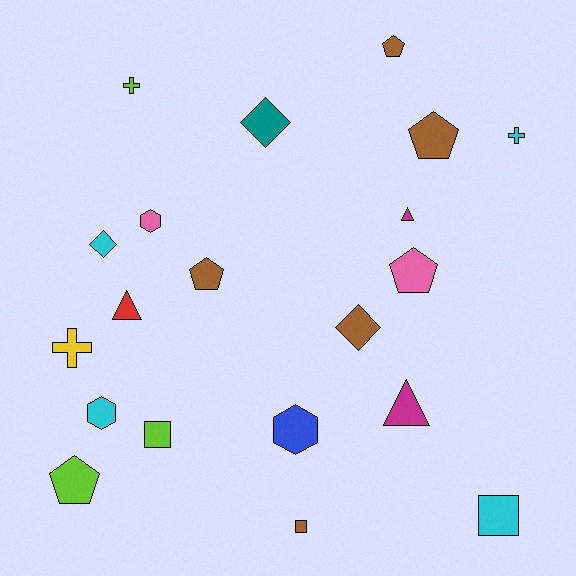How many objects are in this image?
There are 20 objects.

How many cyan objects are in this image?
There are 4 cyan objects.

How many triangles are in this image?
There are 3 triangles.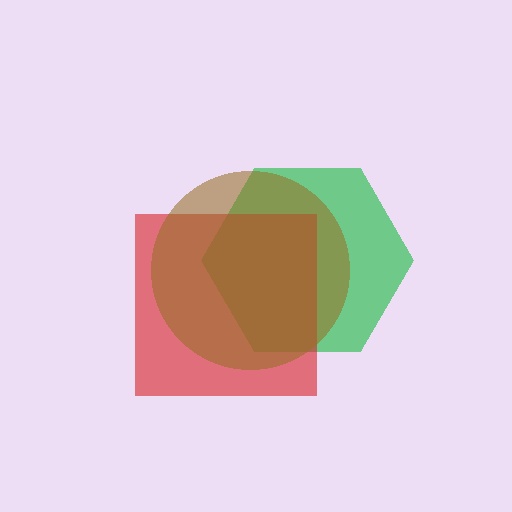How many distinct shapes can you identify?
There are 3 distinct shapes: a green hexagon, a red square, a brown circle.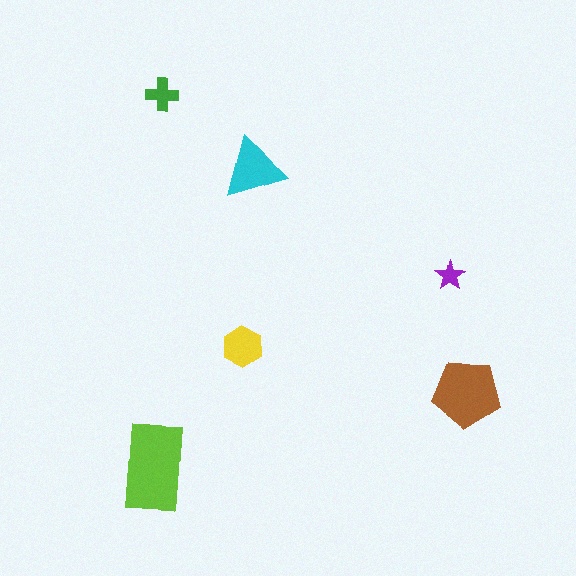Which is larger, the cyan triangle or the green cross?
The cyan triangle.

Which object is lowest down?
The lime rectangle is bottommost.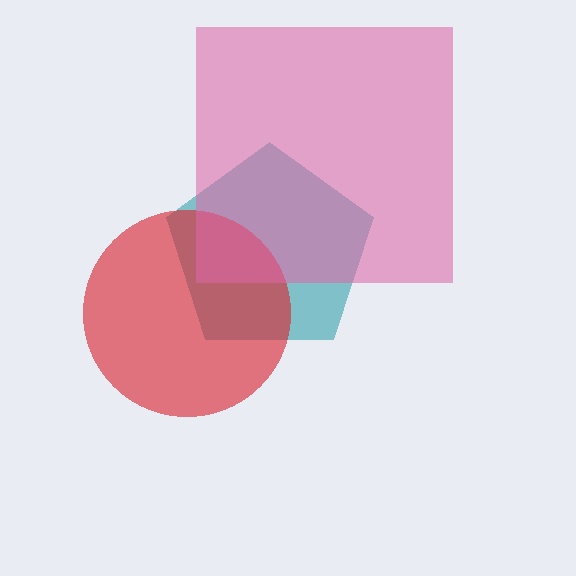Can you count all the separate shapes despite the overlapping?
Yes, there are 3 separate shapes.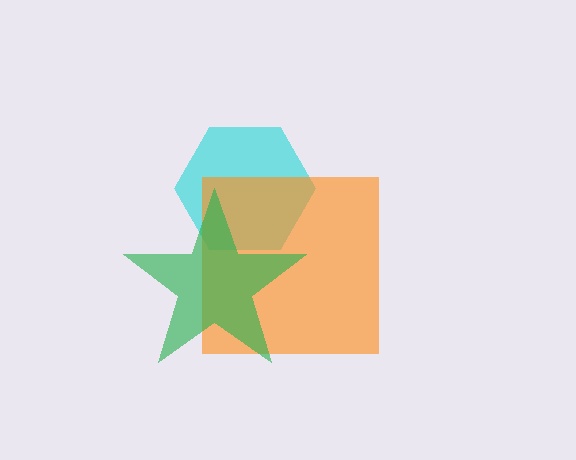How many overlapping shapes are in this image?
There are 3 overlapping shapes in the image.